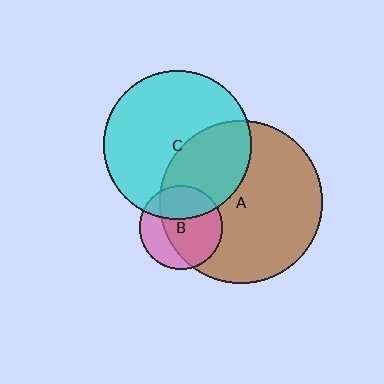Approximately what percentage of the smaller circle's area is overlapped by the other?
Approximately 35%.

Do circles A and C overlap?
Yes.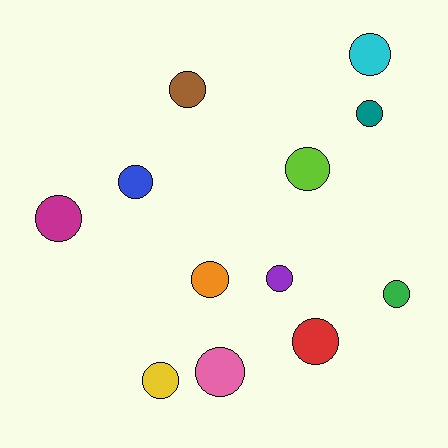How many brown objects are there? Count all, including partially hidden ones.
There is 1 brown object.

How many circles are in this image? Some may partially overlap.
There are 12 circles.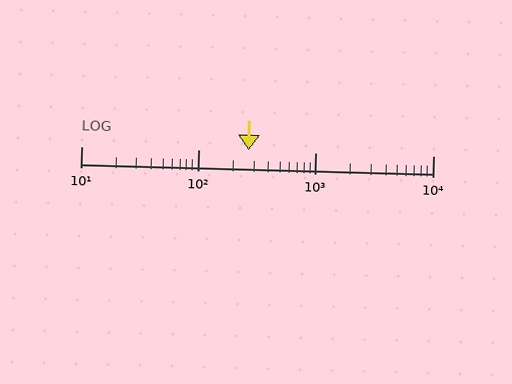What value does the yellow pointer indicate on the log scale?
The pointer indicates approximately 270.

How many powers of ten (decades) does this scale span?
The scale spans 3 decades, from 10 to 10000.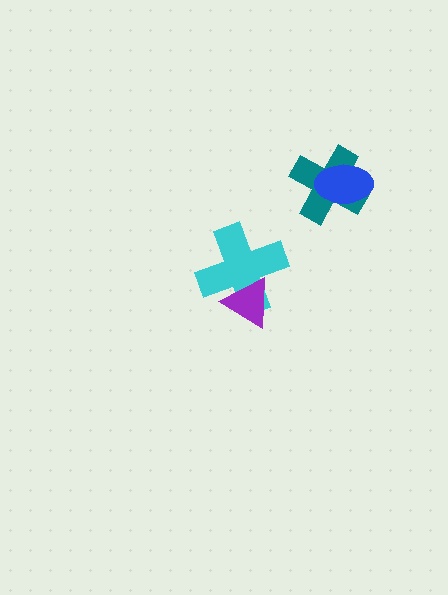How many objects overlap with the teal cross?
1 object overlaps with the teal cross.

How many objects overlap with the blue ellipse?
1 object overlaps with the blue ellipse.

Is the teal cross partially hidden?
Yes, it is partially covered by another shape.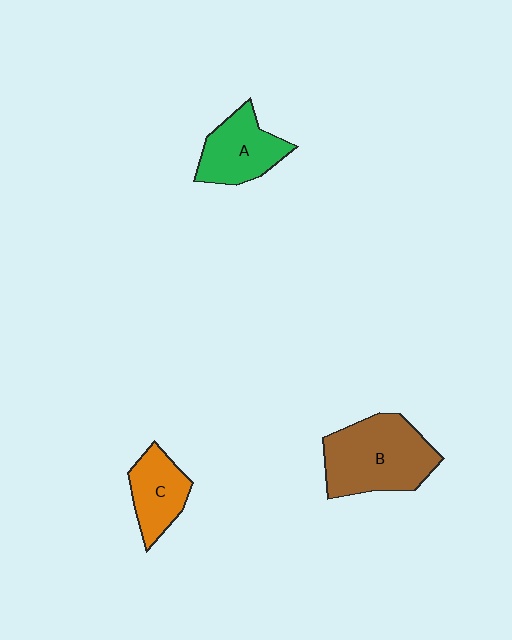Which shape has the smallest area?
Shape C (orange).